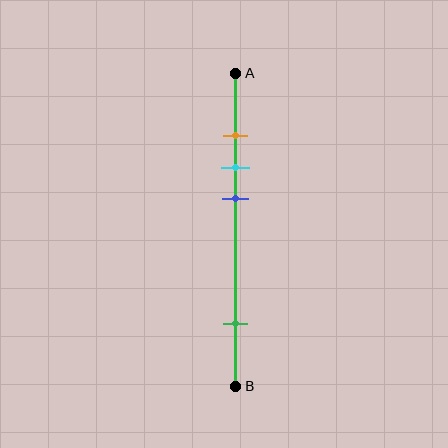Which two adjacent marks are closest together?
The orange and cyan marks are the closest adjacent pair.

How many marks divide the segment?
There are 4 marks dividing the segment.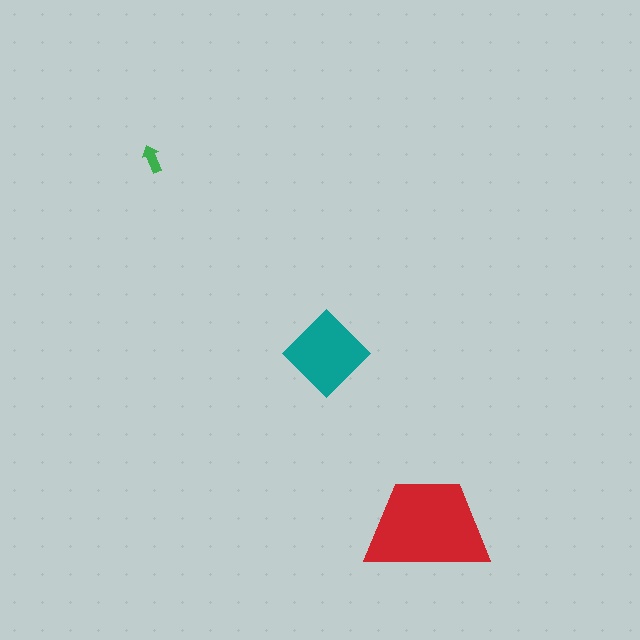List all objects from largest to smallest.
The red trapezoid, the teal diamond, the green arrow.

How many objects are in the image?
There are 3 objects in the image.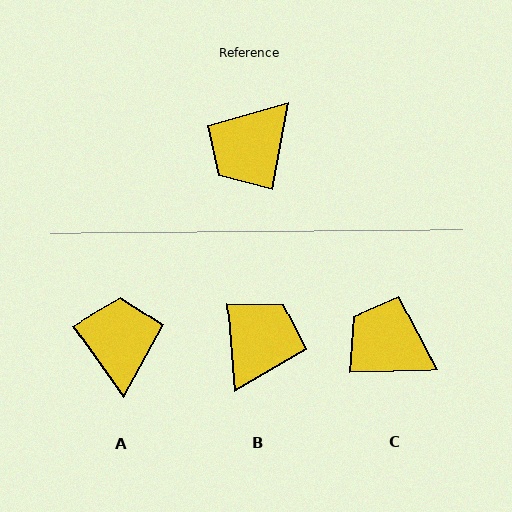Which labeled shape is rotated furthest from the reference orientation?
B, about 166 degrees away.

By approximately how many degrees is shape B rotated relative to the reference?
Approximately 166 degrees clockwise.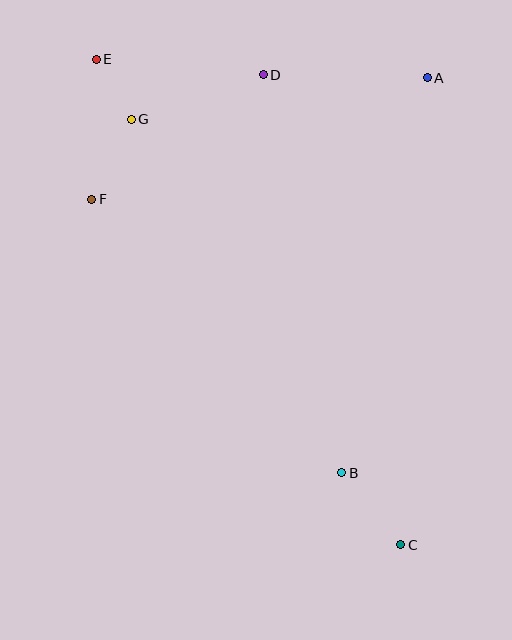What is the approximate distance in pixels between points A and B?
The distance between A and B is approximately 404 pixels.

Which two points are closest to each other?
Points E and G are closest to each other.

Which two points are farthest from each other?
Points C and E are farthest from each other.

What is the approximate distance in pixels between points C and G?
The distance between C and G is approximately 503 pixels.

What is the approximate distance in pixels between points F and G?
The distance between F and G is approximately 89 pixels.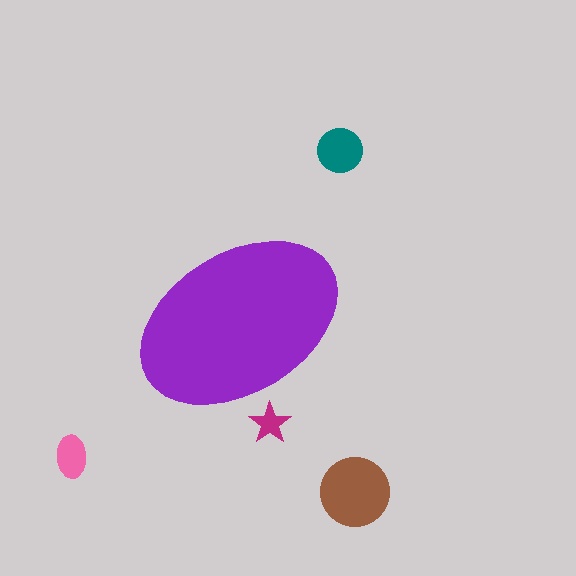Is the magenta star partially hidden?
Yes, the magenta star is partially hidden behind the purple ellipse.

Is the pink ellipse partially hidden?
No, the pink ellipse is fully visible.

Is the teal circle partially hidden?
No, the teal circle is fully visible.